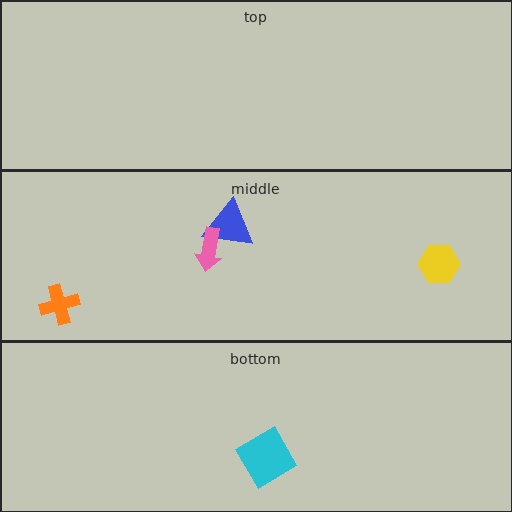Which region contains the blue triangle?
The middle region.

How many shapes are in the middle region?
4.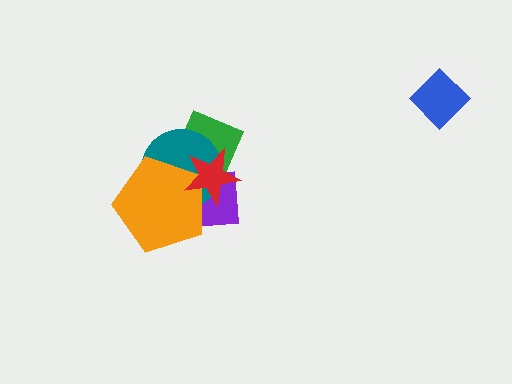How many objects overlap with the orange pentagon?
4 objects overlap with the orange pentagon.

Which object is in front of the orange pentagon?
The red star is in front of the orange pentagon.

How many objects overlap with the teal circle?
4 objects overlap with the teal circle.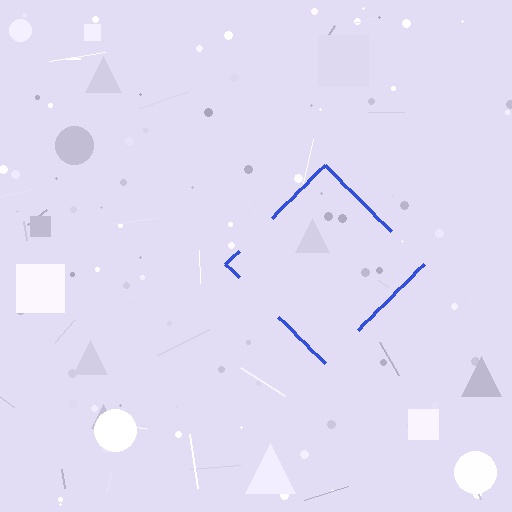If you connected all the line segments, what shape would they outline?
They would outline a diamond.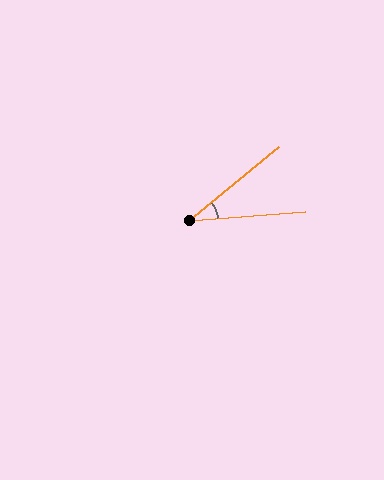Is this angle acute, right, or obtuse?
It is acute.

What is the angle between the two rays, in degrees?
Approximately 35 degrees.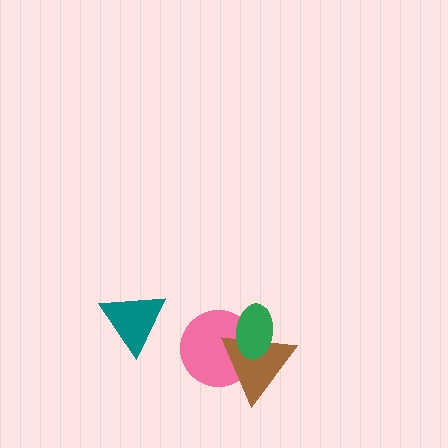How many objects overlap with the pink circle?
2 objects overlap with the pink circle.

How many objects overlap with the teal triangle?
0 objects overlap with the teal triangle.